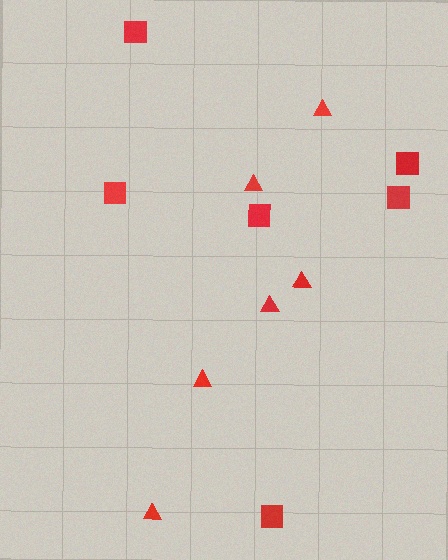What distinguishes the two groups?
There are 2 groups: one group of triangles (6) and one group of squares (6).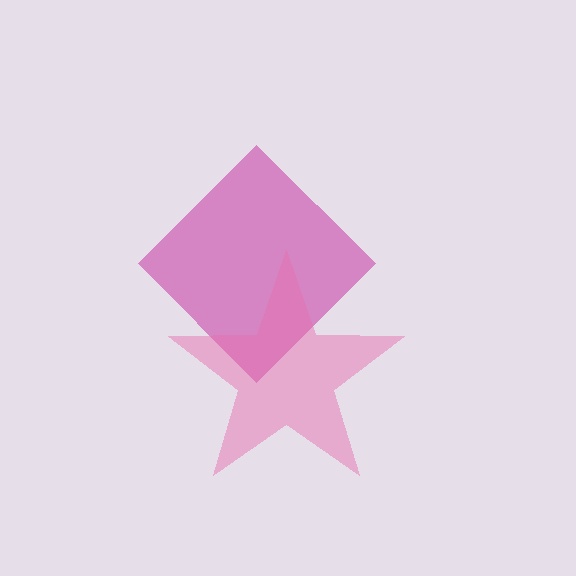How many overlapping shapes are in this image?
There are 2 overlapping shapes in the image.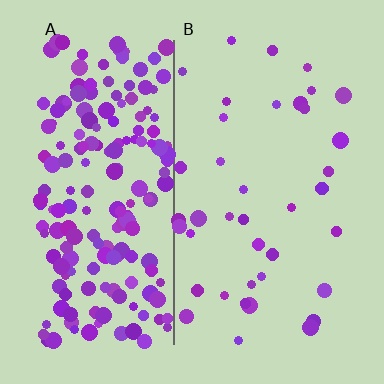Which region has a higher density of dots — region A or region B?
A (the left).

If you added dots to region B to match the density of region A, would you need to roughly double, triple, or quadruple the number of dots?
Approximately quadruple.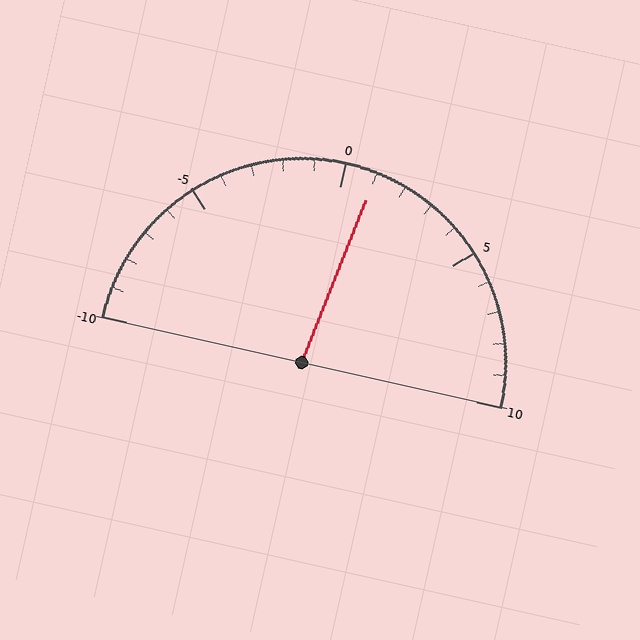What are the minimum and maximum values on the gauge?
The gauge ranges from -10 to 10.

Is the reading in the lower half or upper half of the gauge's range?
The reading is in the upper half of the range (-10 to 10).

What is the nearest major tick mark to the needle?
The nearest major tick mark is 0.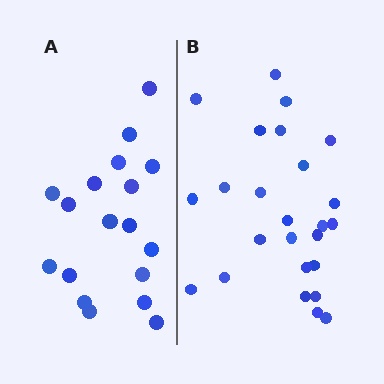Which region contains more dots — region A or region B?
Region B (the right region) has more dots.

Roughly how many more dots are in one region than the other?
Region B has roughly 8 or so more dots than region A.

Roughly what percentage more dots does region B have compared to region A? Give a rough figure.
About 40% more.